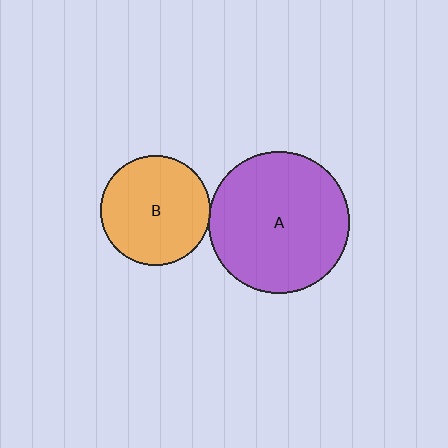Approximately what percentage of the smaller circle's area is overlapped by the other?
Approximately 5%.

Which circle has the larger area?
Circle A (purple).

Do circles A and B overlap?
Yes.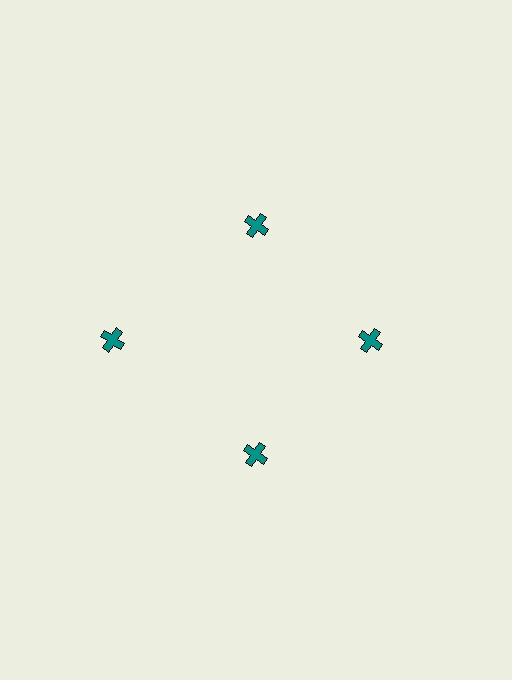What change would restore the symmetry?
The symmetry would be restored by moving it inward, back onto the ring so that all 4 crosses sit at equal angles and equal distance from the center.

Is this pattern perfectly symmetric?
No. The 4 teal crosses are arranged in a ring, but one element near the 9 o'clock position is pushed outward from the center, breaking the 4-fold rotational symmetry.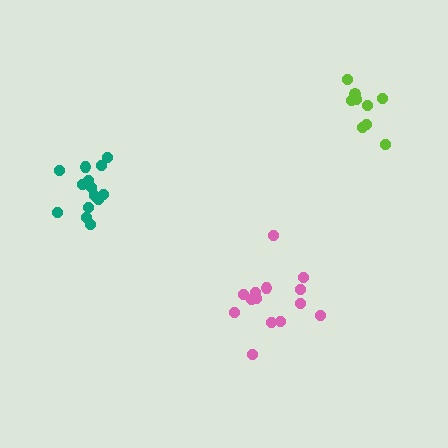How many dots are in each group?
Group 1: 14 dots, Group 2: 14 dots, Group 3: 9 dots (37 total).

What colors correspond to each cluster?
The clusters are colored: teal, pink, lime.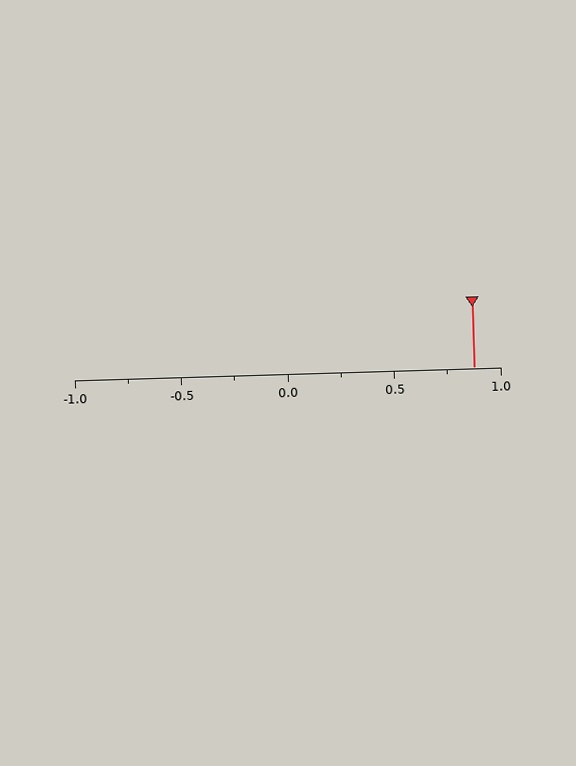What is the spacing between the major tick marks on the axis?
The major ticks are spaced 0.5 apart.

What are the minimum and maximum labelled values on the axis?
The axis runs from -1.0 to 1.0.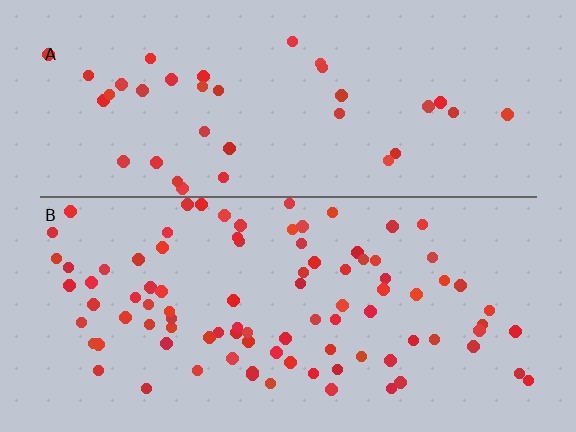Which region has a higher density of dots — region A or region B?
B (the bottom).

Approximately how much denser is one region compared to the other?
Approximately 2.4× — region B over region A.